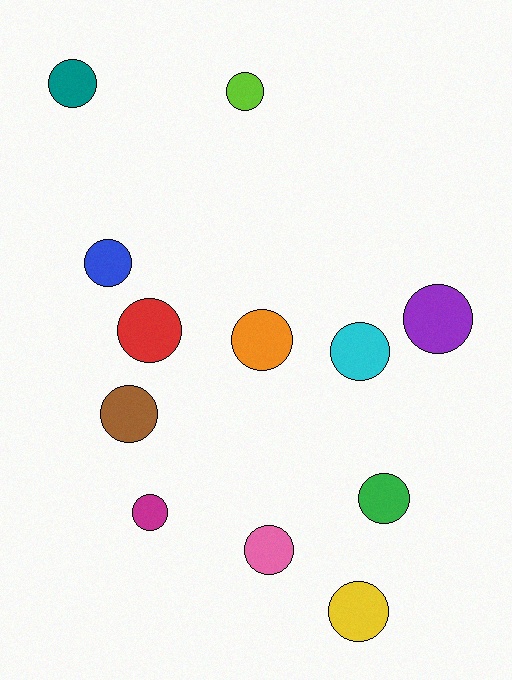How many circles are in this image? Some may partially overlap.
There are 12 circles.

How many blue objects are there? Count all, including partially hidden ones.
There is 1 blue object.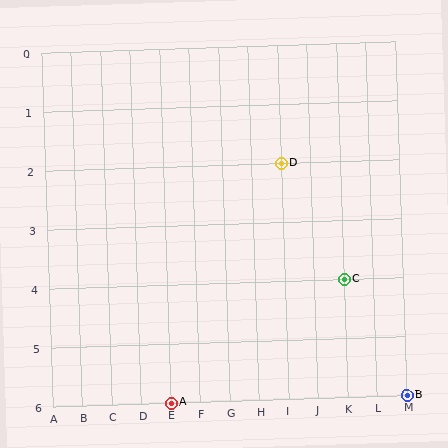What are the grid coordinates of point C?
Point C is at grid coordinates (K, 4).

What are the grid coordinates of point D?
Point D is at grid coordinates (I, 2).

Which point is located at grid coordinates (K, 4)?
Point C is at (K, 4).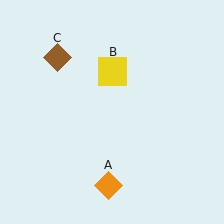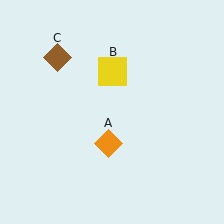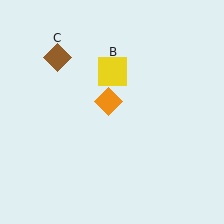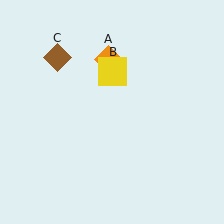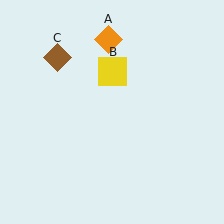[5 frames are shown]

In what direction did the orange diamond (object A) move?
The orange diamond (object A) moved up.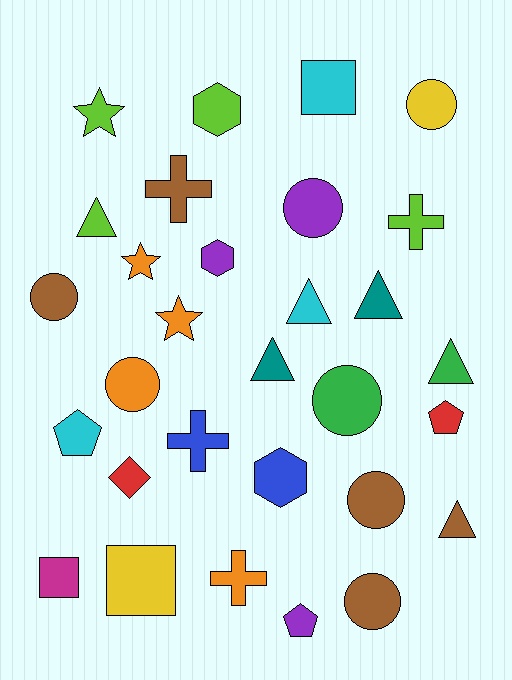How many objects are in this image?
There are 30 objects.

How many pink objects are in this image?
There are no pink objects.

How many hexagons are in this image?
There are 3 hexagons.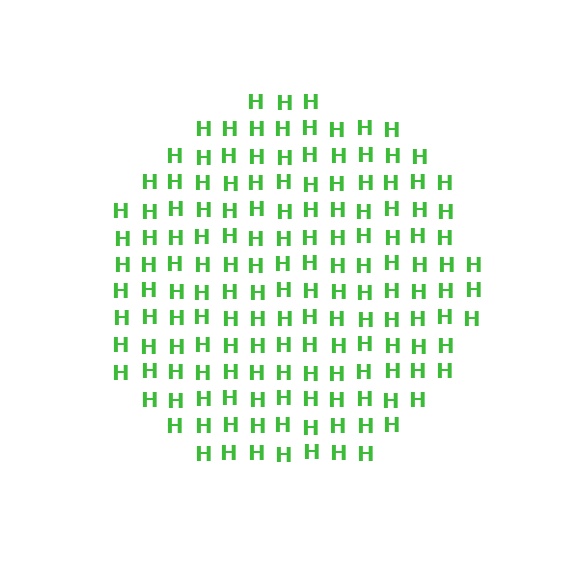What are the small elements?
The small elements are letter H's.